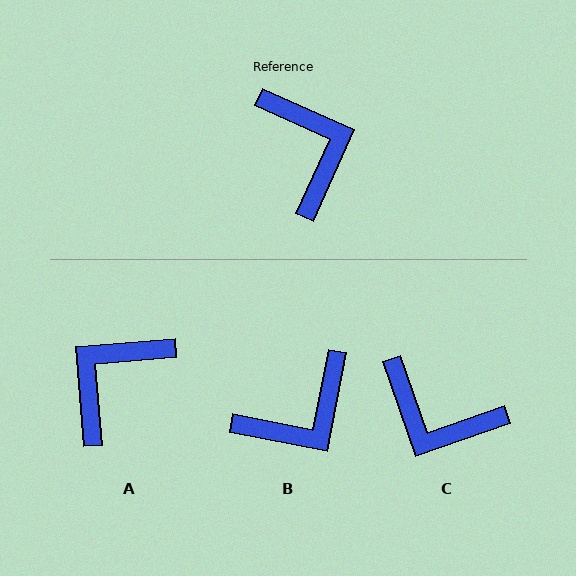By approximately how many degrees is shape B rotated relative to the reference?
Approximately 77 degrees clockwise.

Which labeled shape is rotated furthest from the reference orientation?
C, about 137 degrees away.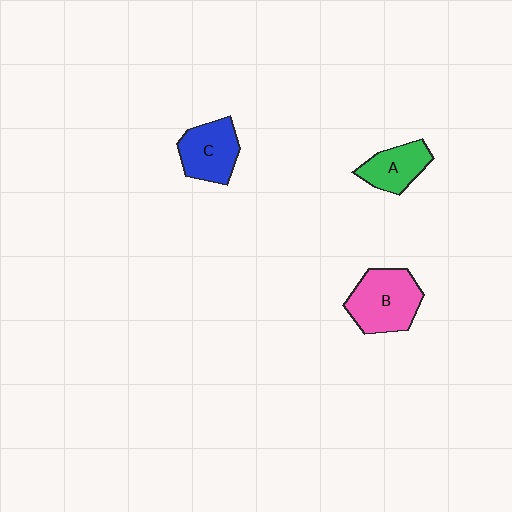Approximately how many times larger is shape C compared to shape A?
Approximately 1.2 times.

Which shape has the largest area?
Shape B (pink).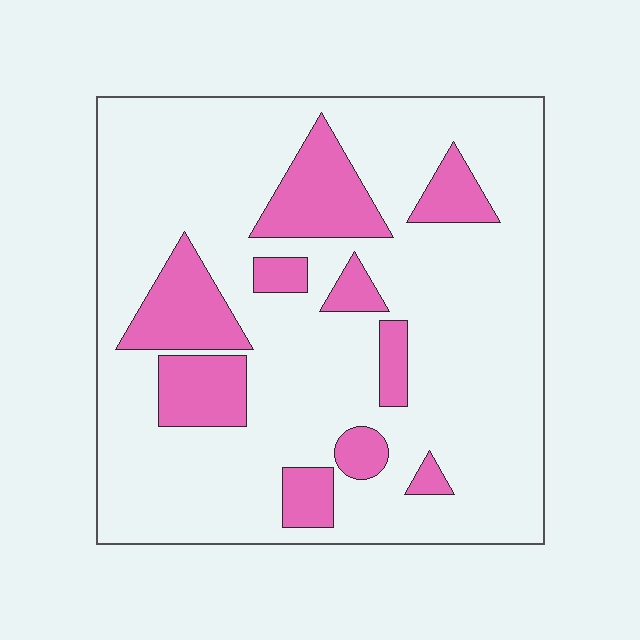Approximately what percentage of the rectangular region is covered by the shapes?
Approximately 20%.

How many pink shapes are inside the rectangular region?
10.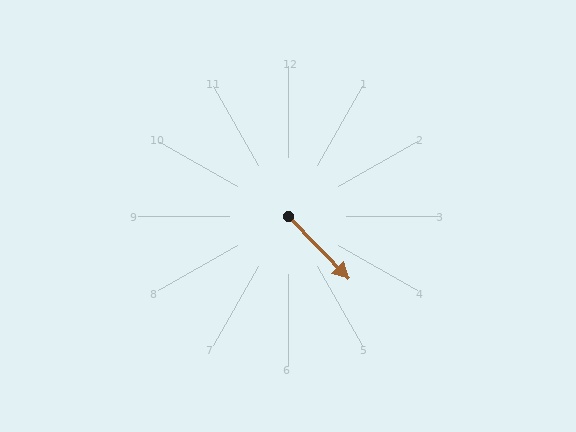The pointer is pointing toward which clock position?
Roughly 5 o'clock.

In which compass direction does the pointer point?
Southeast.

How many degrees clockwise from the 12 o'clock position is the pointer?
Approximately 136 degrees.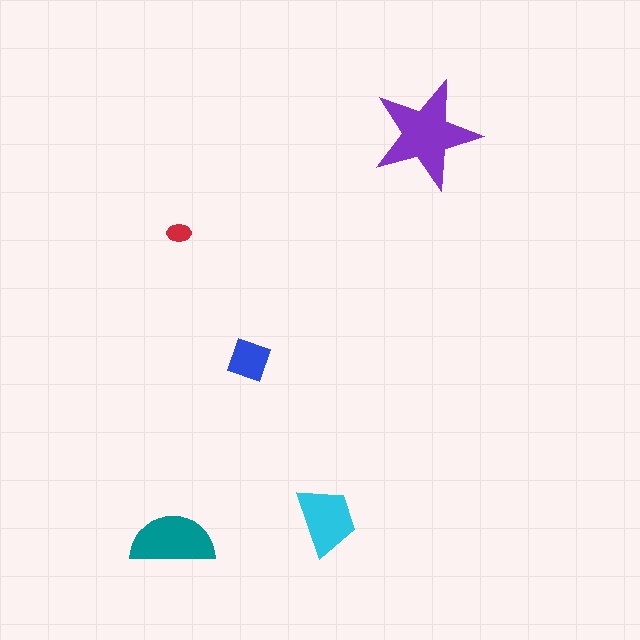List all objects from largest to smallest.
The purple star, the teal semicircle, the cyan trapezoid, the blue square, the red ellipse.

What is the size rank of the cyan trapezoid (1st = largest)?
3rd.